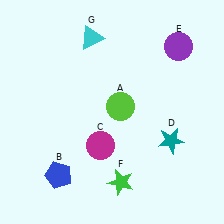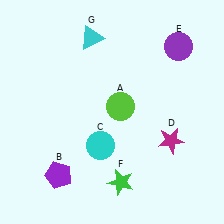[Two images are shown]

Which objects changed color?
B changed from blue to purple. C changed from magenta to cyan. D changed from teal to magenta.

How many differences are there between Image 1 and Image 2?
There are 3 differences between the two images.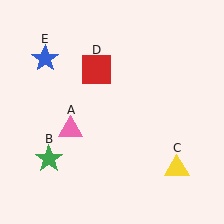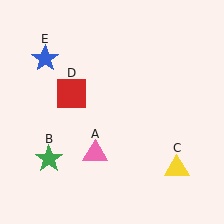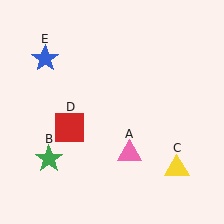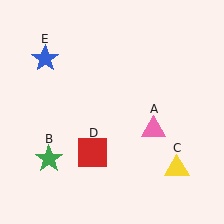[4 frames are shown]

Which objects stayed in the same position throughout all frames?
Green star (object B) and yellow triangle (object C) and blue star (object E) remained stationary.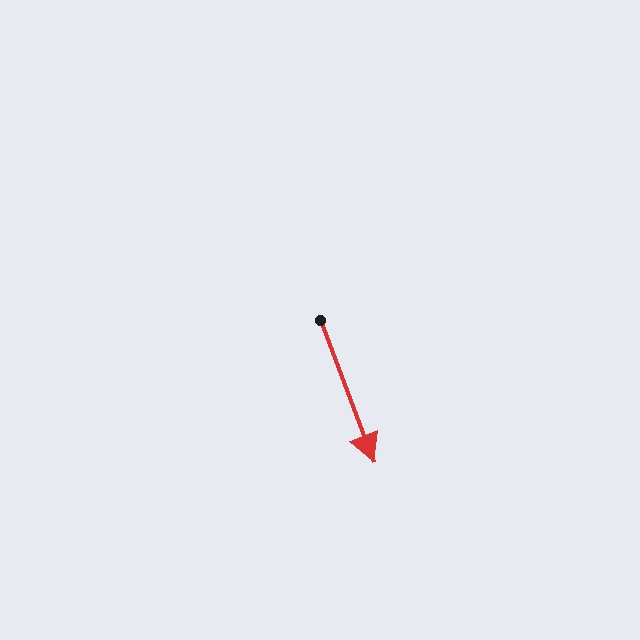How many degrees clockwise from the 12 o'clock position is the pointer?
Approximately 159 degrees.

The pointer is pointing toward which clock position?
Roughly 5 o'clock.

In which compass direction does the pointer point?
South.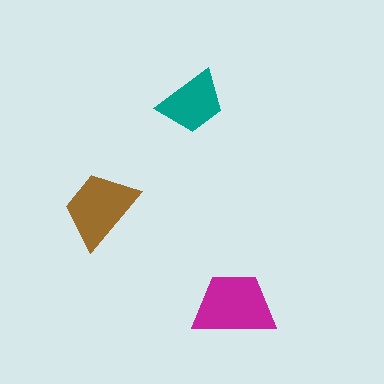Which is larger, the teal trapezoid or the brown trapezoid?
The brown one.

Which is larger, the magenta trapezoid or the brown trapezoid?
The magenta one.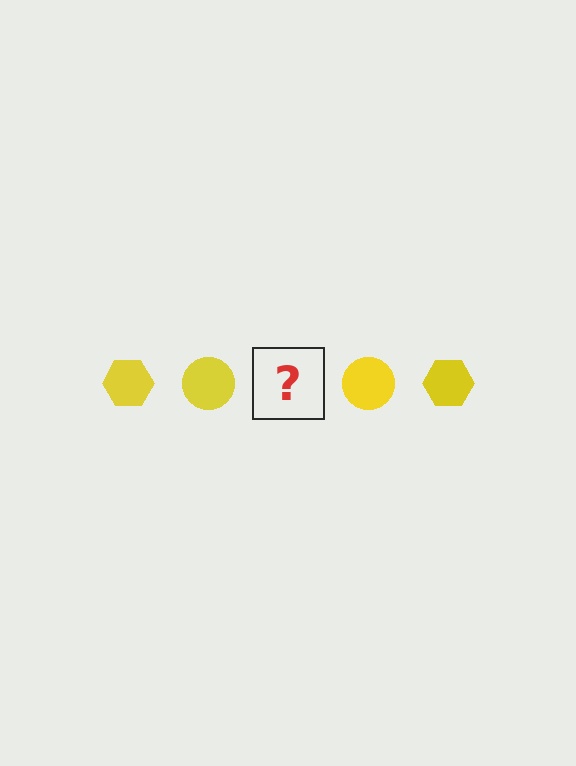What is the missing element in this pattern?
The missing element is a yellow hexagon.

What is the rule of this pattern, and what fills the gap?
The rule is that the pattern cycles through hexagon, circle shapes in yellow. The gap should be filled with a yellow hexagon.